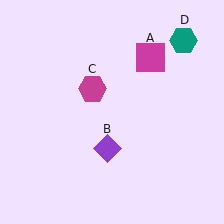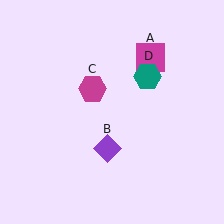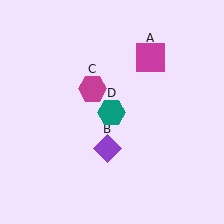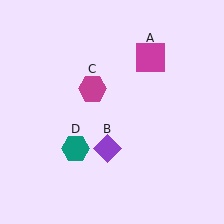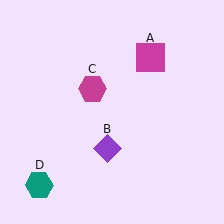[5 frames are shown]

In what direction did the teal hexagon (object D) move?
The teal hexagon (object D) moved down and to the left.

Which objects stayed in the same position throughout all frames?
Magenta square (object A) and purple diamond (object B) and magenta hexagon (object C) remained stationary.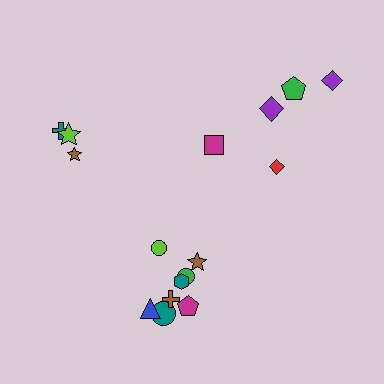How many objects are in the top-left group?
There are 3 objects.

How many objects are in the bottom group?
There are 8 objects.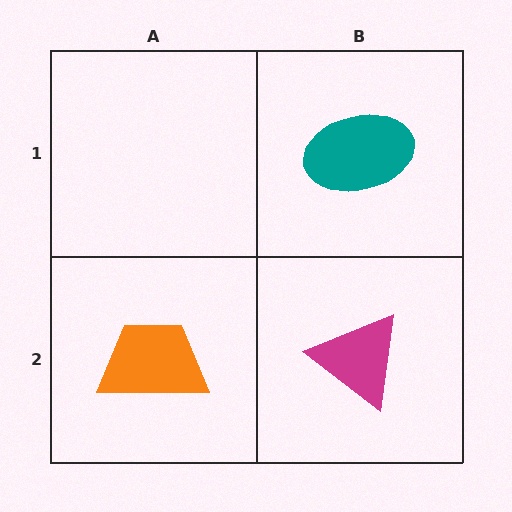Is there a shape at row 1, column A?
No, that cell is empty.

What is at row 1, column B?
A teal ellipse.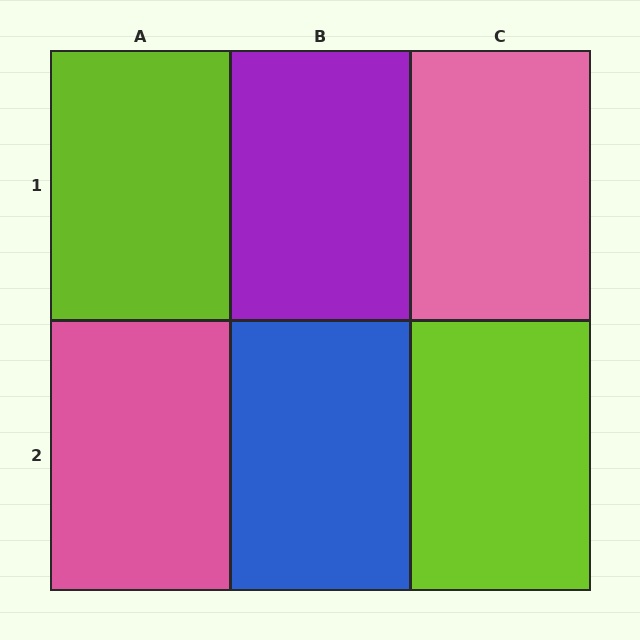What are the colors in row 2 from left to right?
Pink, blue, lime.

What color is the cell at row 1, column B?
Purple.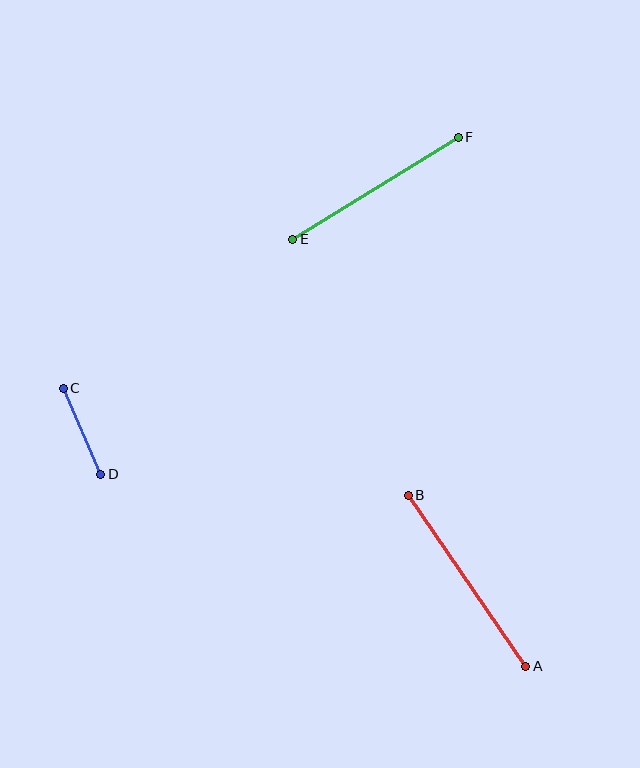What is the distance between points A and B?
The distance is approximately 208 pixels.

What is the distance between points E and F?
The distance is approximately 195 pixels.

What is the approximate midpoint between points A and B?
The midpoint is at approximately (467, 581) pixels.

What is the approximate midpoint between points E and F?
The midpoint is at approximately (375, 188) pixels.